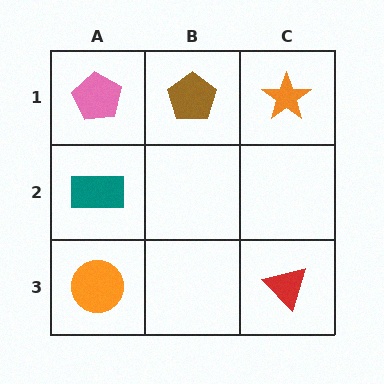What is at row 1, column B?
A brown pentagon.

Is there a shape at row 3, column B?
No, that cell is empty.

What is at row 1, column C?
An orange star.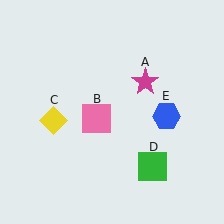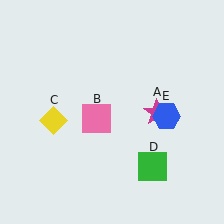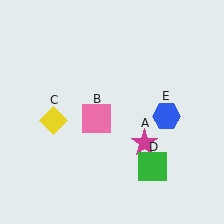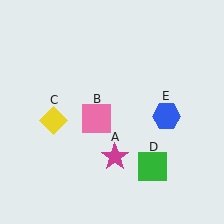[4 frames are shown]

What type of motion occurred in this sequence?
The magenta star (object A) rotated clockwise around the center of the scene.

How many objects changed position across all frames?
1 object changed position: magenta star (object A).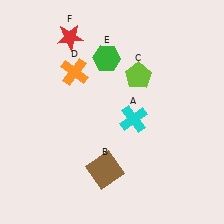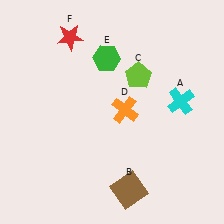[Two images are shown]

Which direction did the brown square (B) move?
The brown square (B) moved right.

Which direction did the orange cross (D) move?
The orange cross (D) moved right.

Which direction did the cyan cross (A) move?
The cyan cross (A) moved right.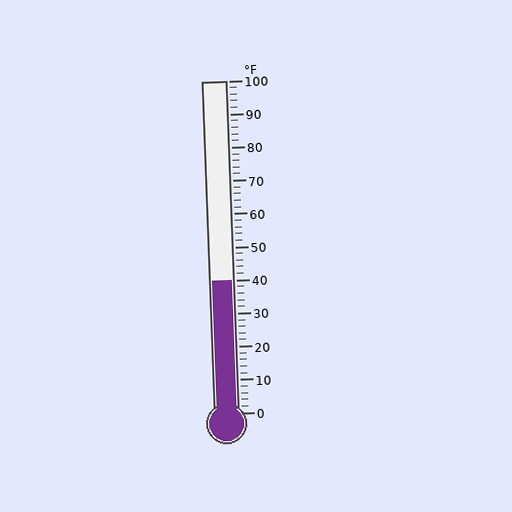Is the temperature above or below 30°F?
The temperature is above 30°F.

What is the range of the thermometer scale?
The thermometer scale ranges from 0°F to 100°F.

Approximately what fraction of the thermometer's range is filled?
The thermometer is filled to approximately 40% of its range.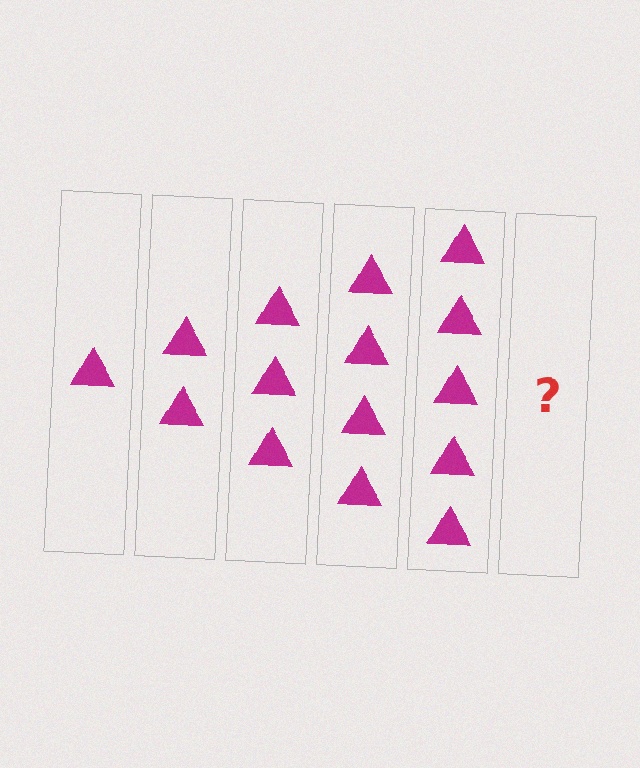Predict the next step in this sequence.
The next step is 6 triangles.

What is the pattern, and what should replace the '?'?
The pattern is that each step adds one more triangle. The '?' should be 6 triangles.